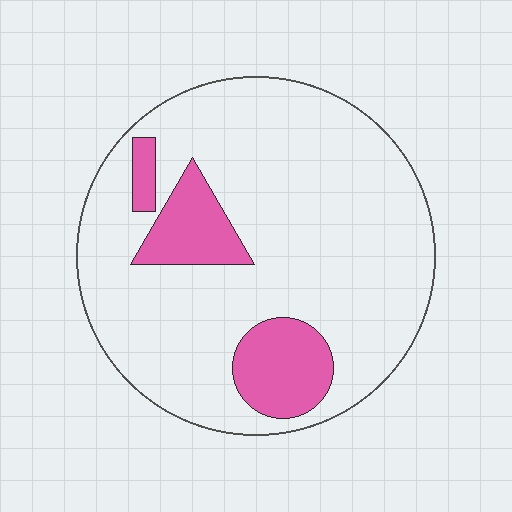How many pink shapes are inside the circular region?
3.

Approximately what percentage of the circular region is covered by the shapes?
Approximately 15%.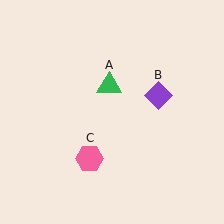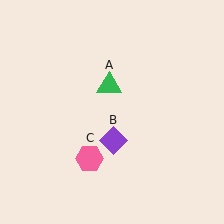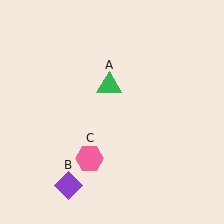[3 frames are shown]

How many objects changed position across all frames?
1 object changed position: purple diamond (object B).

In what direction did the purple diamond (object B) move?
The purple diamond (object B) moved down and to the left.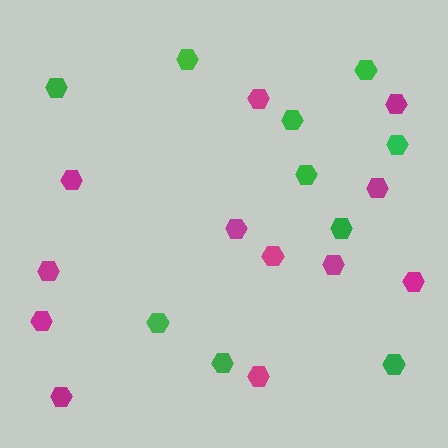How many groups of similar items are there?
There are 2 groups: one group of green hexagons (10) and one group of magenta hexagons (12).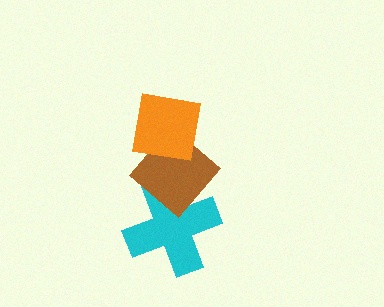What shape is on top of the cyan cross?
The brown diamond is on top of the cyan cross.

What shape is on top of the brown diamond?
The orange square is on top of the brown diamond.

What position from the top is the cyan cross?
The cyan cross is 3rd from the top.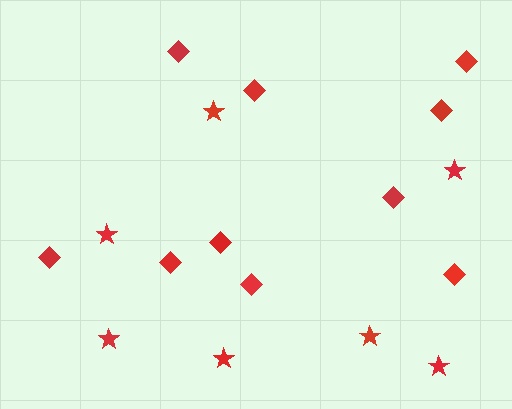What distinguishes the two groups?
There are 2 groups: one group of stars (7) and one group of diamonds (10).